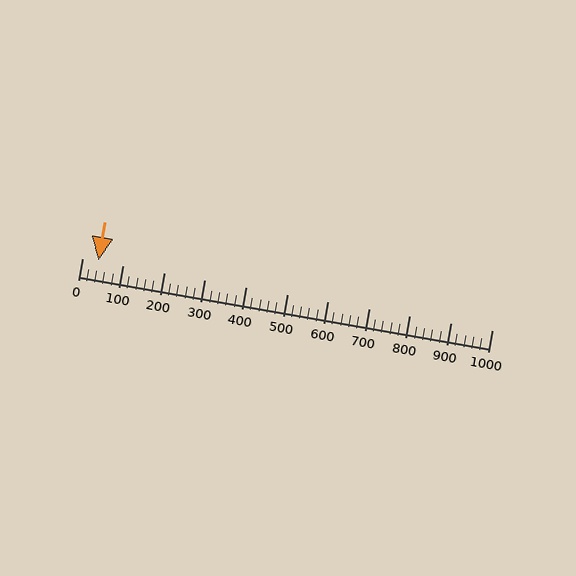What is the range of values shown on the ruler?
The ruler shows values from 0 to 1000.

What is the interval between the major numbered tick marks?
The major tick marks are spaced 100 units apart.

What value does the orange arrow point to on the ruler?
The orange arrow points to approximately 40.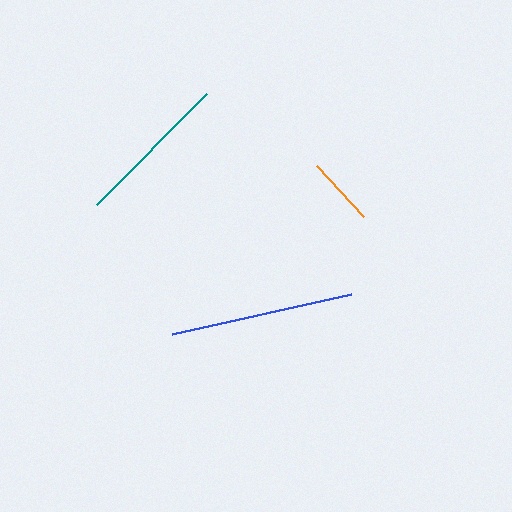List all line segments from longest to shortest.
From longest to shortest: blue, teal, orange.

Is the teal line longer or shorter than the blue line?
The blue line is longer than the teal line.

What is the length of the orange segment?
The orange segment is approximately 69 pixels long.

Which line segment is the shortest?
The orange line is the shortest at approximately 69 pixels.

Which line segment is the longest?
The blue line is the longest at approximately 184 pixels.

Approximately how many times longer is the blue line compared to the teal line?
The blue line is approximately 1.2 times the length of the teal line.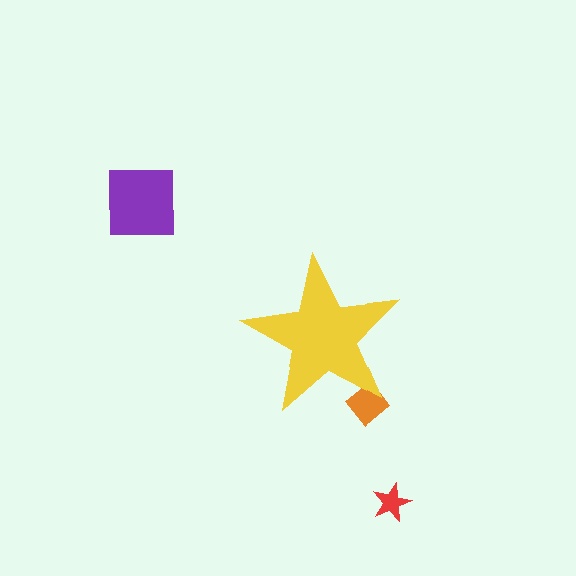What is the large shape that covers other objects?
A yellow star.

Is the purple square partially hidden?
No, the purple square is fully visible.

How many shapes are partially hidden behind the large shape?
1 shape is partially hidden.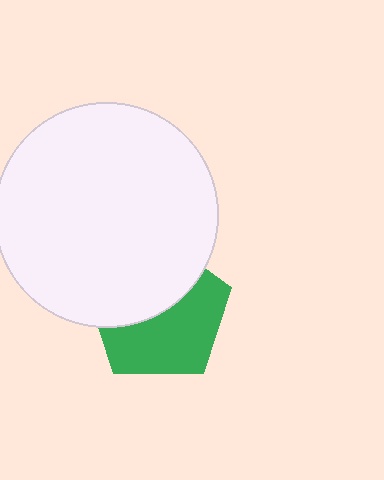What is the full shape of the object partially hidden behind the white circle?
The partially hidden object is a green pentagon.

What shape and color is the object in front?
The object in front is a white circle.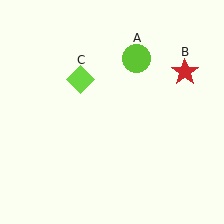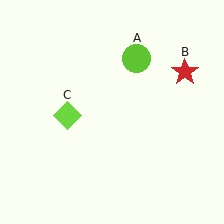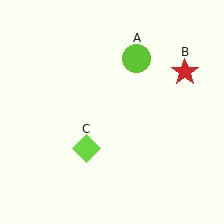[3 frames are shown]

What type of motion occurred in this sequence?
The lime diamond (object C) rotated counterclockwise around the center of the scene.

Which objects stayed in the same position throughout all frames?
Lime circle (object A) and red star (object B) remained stationary.